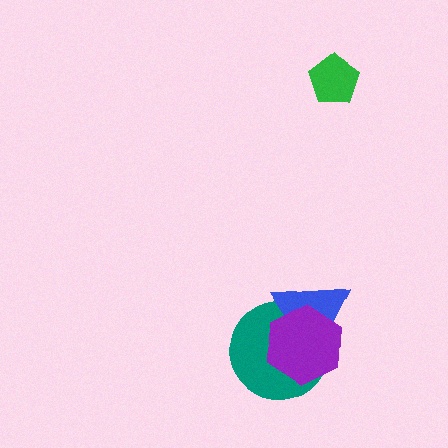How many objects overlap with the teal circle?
2 objects overlap with the teal circle.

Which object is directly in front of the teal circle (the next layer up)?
The blue triangle is directly in front of the teal circle.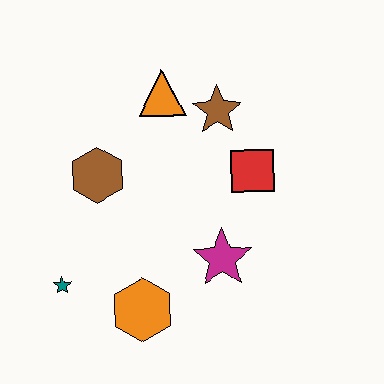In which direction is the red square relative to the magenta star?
The red square is above the magenta star.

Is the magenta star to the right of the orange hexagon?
Yes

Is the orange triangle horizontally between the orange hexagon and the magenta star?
Yes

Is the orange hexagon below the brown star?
Yes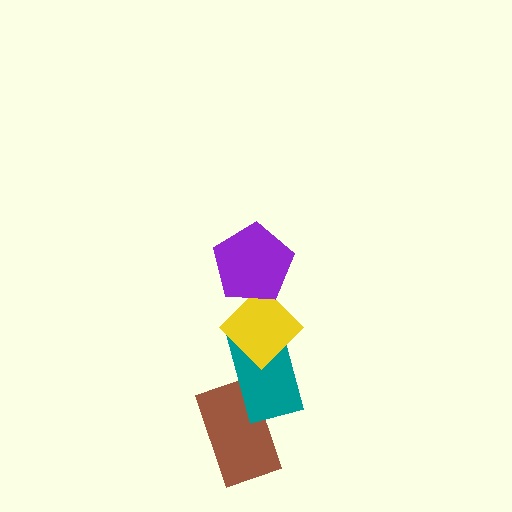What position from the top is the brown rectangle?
The brown rectangle is 4th from the top.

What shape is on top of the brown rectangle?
The teal rectangle is on top of the brown rectangle.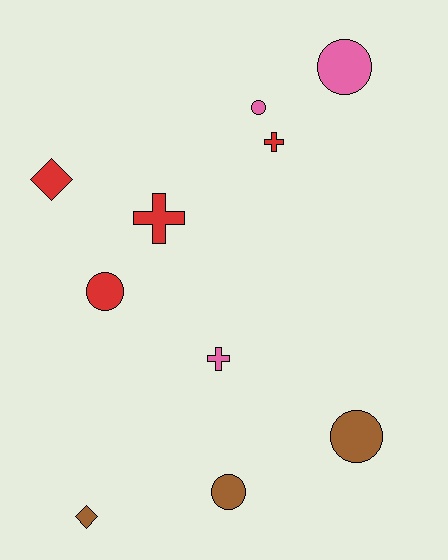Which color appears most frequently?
Red, with 4 objects.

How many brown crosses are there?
There are no brown crosses.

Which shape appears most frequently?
Circle, with 5 objects.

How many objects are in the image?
There are 10 objects.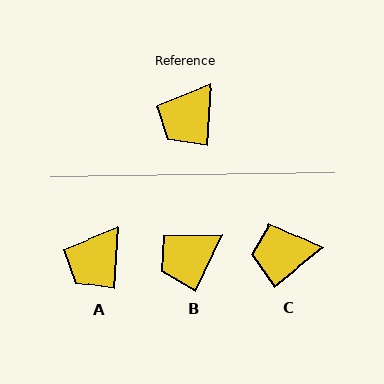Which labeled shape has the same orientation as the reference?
A.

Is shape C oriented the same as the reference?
No, it is off by about 48 degrees.